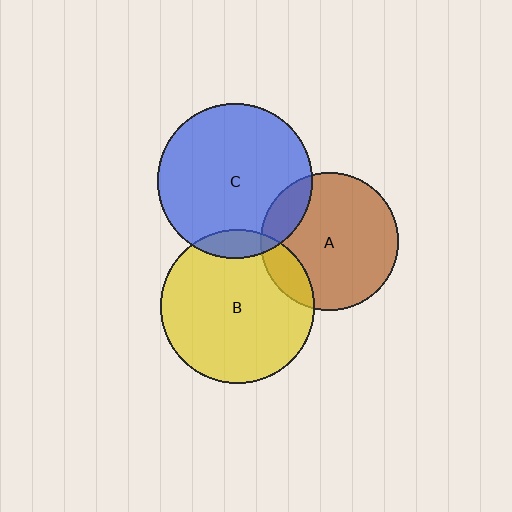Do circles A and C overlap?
Yes.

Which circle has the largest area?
Circle C (blue).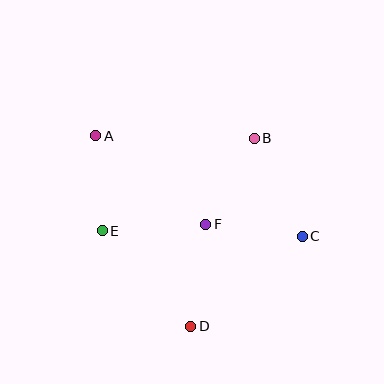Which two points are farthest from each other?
Points A and C are farthest from each other.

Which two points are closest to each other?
Points A and E are closest to each other.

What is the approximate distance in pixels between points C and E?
The distance between C and E is approximately 200 pixels.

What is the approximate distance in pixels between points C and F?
The distance between C and F is approximately 97 pixels.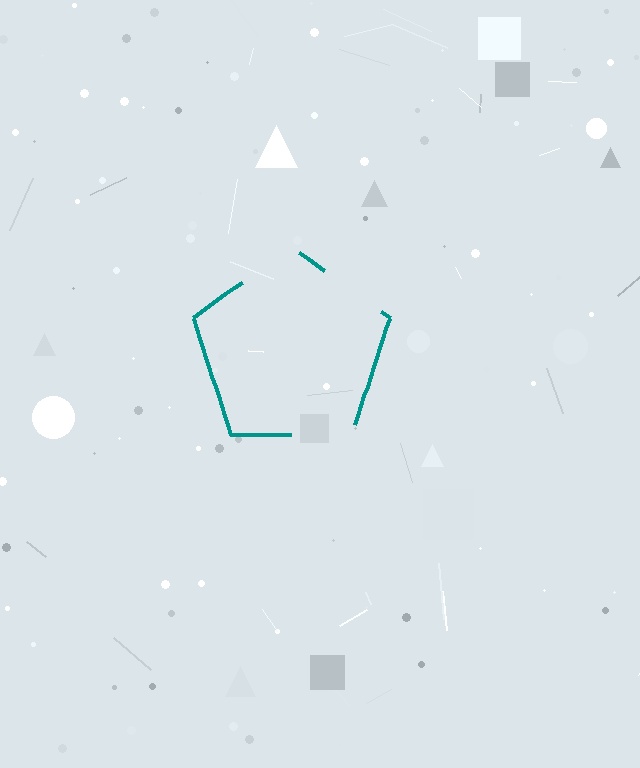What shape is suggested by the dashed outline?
The dashed outline suggests a pentagon.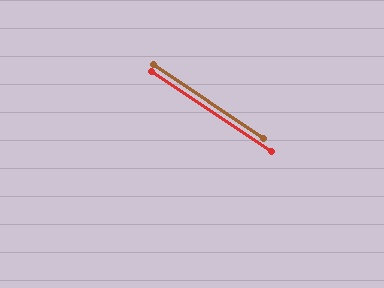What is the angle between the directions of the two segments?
Approximately 1 degree.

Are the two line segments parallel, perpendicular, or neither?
Parallel — their directions differ by only 0.5°.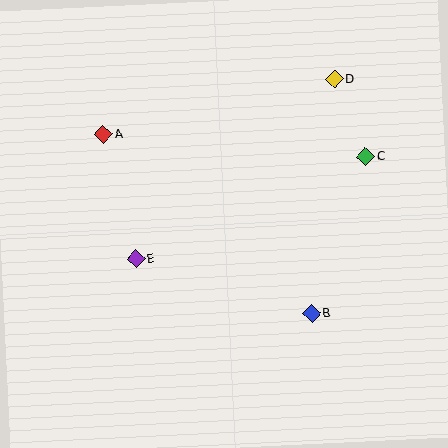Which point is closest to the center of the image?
Point E at (136, 259) is closest to the center.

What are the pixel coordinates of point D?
Point D is at (334, 79).